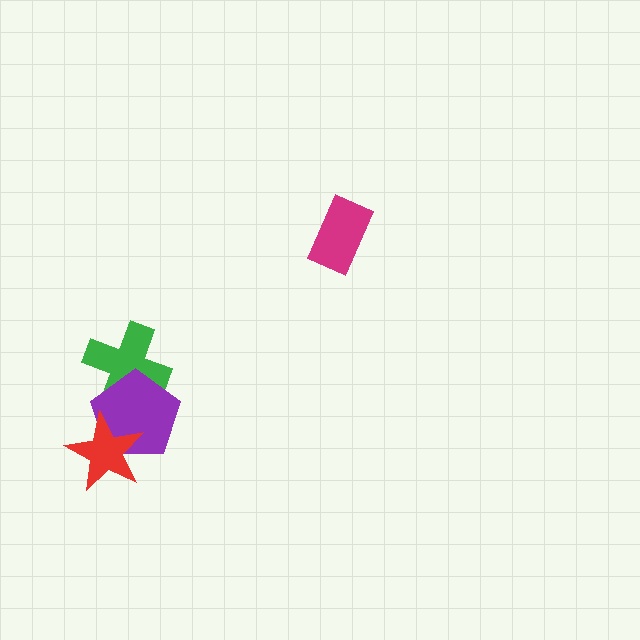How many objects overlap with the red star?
1 object overlaps with the red star.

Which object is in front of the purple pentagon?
The red star is in front of the purple pentagon.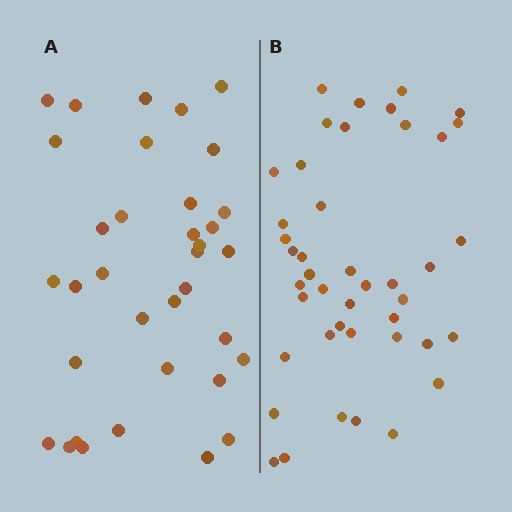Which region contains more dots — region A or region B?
Region B (the right region) has more dots.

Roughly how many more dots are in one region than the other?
Region B has roughly 8 or so more dots than region A.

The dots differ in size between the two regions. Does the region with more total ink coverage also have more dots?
No. Region A has more total ink coverage because its dots are larger, but region B actually contains more individual dots. Total area can be misleading — the number of items is what matters here.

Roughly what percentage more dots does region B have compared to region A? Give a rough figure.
About 25% more.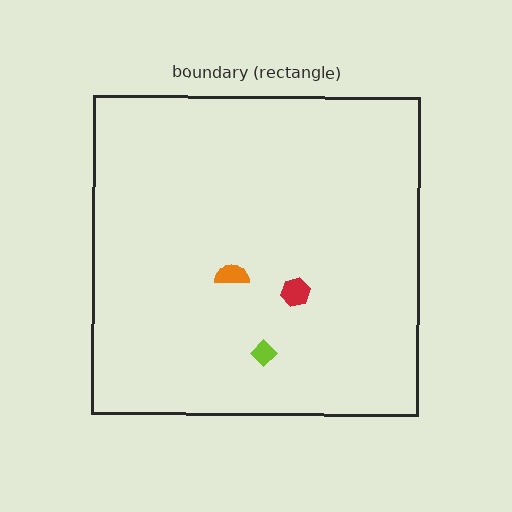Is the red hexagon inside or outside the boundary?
Inside.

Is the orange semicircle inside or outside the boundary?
Inside.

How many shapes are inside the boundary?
3 inside, 0 outside.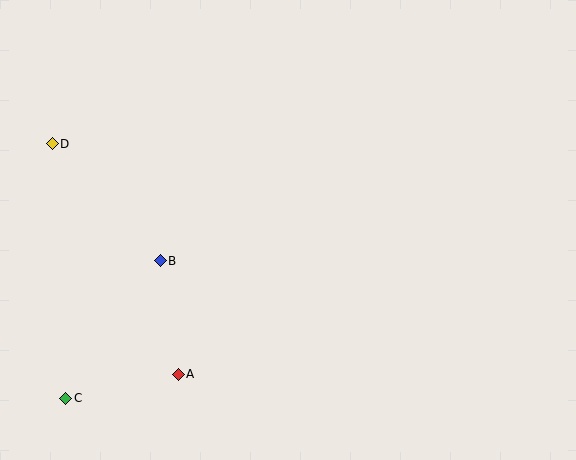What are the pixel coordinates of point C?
Point C is at (66, 398).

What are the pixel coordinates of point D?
Point D is at (52, 144).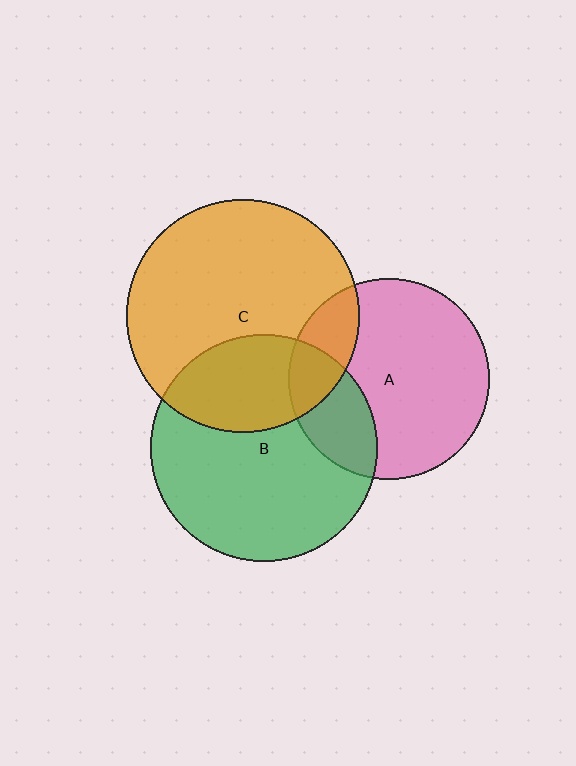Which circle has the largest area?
Circle C (orange).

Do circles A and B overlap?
Yes.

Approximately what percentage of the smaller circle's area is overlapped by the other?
Approximately 25%.